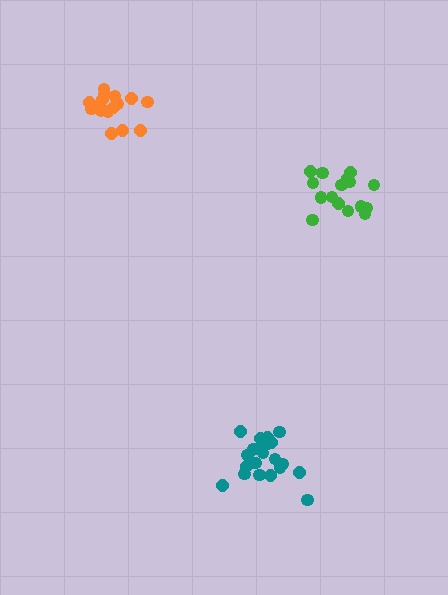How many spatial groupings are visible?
There are 3 spatial groupings.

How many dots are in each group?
Group 1: 16 dots, Group 2: 17 dots, Group 3: 21 dots (54 total).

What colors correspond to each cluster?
The clusters are colored: green, orange, teal.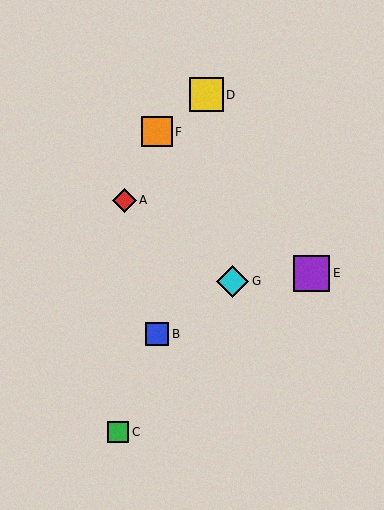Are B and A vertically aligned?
No, B is at x≈157 and A is at x≈124.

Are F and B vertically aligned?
Yes, both are at x≈157.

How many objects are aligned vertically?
2 objects (B, F) are aligned vertically.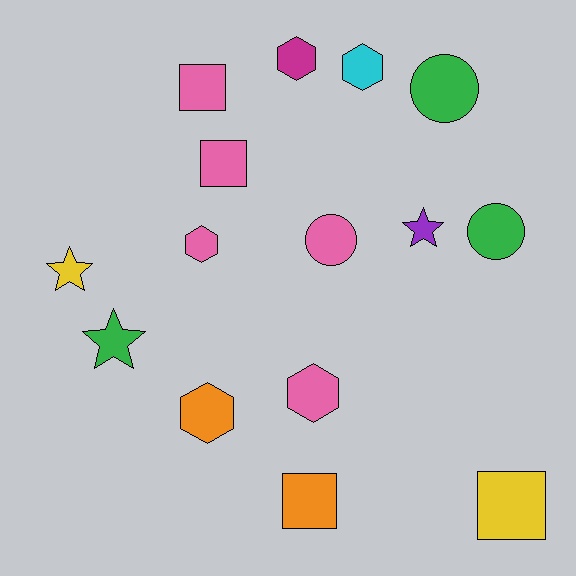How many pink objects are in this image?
There are 5 pink objects.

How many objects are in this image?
There are 15 objects.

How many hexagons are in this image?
There are 5 hexagons.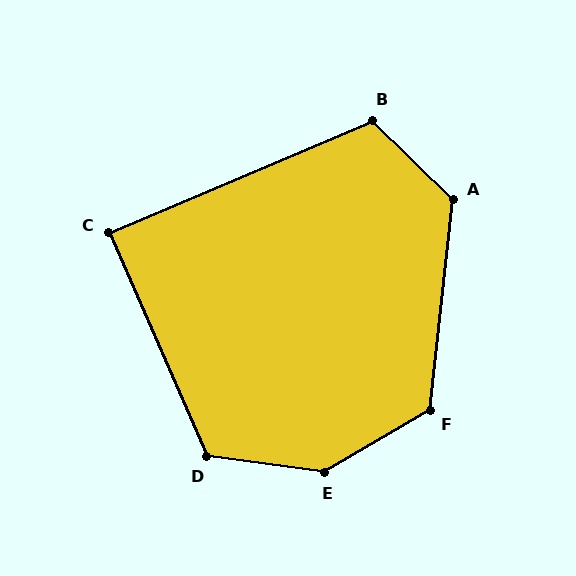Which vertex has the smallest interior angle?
C, at approximately 90 degrees.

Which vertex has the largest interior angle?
E, at approximately 142 degrees.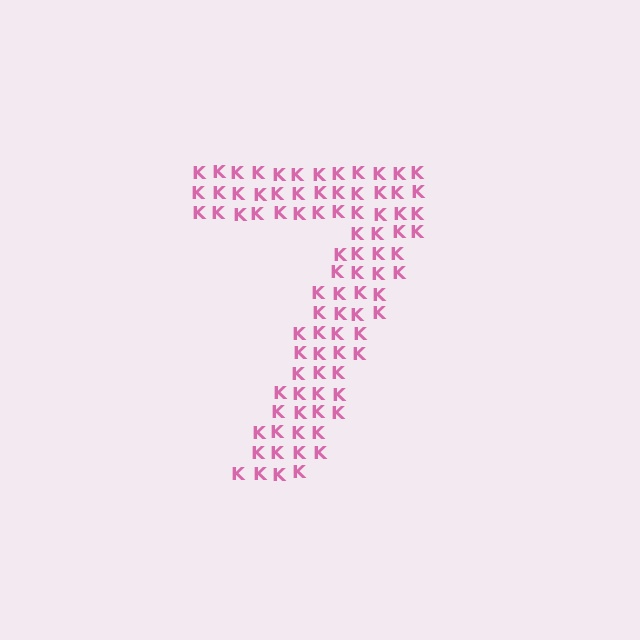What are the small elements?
The small elements are letter K's.